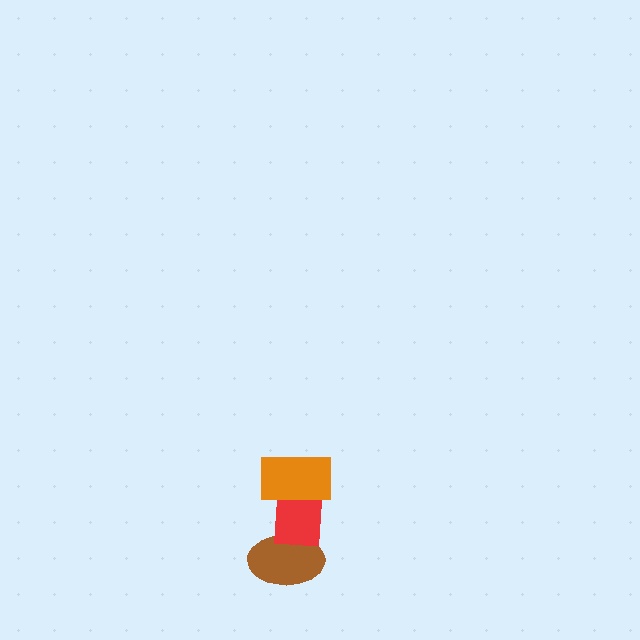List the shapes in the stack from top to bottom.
From top to bottom: the orange rectangle, the red rectangle, the brown ellipse.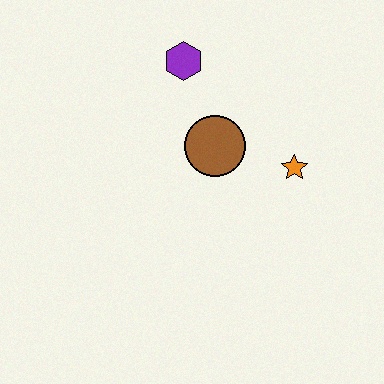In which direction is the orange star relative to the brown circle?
The orange star is to the right of the brown circle.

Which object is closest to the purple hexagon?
The brown circle is closest to the purple hexagon.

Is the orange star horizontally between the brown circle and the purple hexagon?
No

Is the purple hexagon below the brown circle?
No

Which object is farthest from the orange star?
The purple hexagon is farthest from the orange star.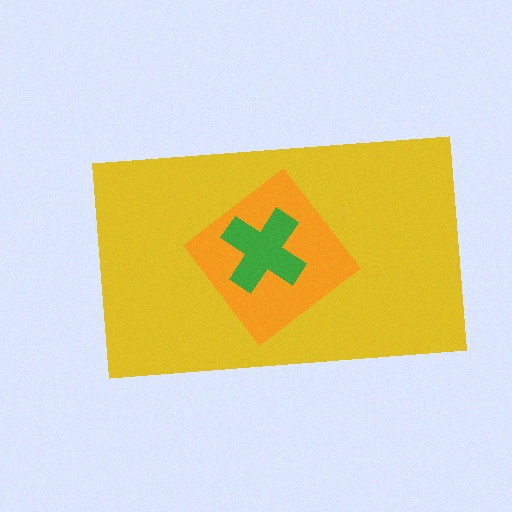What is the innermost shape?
The green cross.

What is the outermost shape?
The yellow rectangle.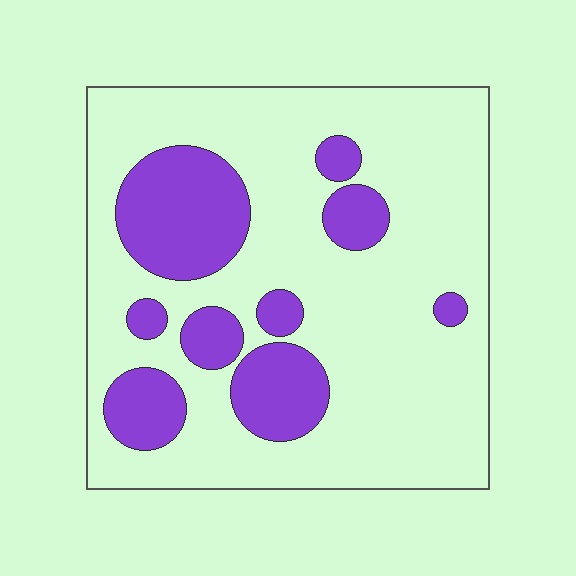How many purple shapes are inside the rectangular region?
9.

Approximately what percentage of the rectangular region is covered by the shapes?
Approximately 25%.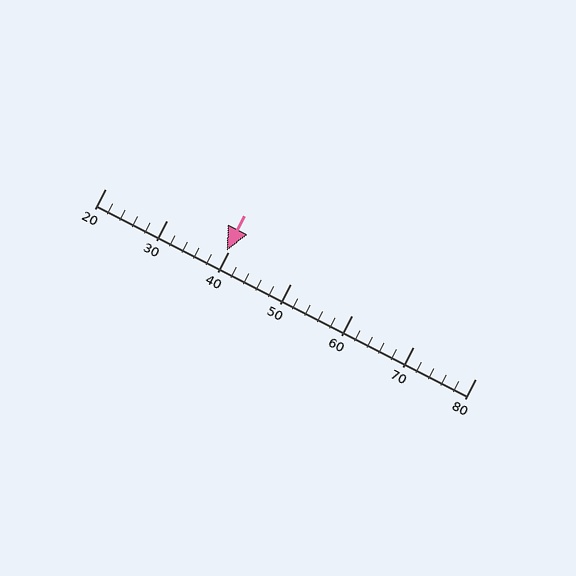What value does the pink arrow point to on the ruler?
The pink arrow points to approximately 40.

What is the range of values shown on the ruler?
The ruler shows values from 20 to 80.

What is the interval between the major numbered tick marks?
The major tick marks are spaced 10 units apart.